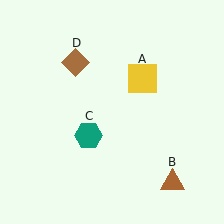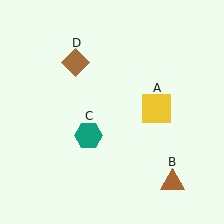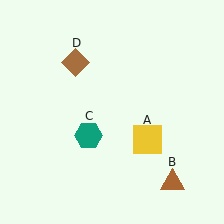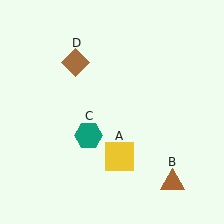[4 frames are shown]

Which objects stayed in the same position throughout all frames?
Brown triangle (object B) and teal hexagon (object C) and brown diamond (object D) remained stationary.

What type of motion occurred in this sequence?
The yellow square (object A) rotated clockwise around the center of the scene.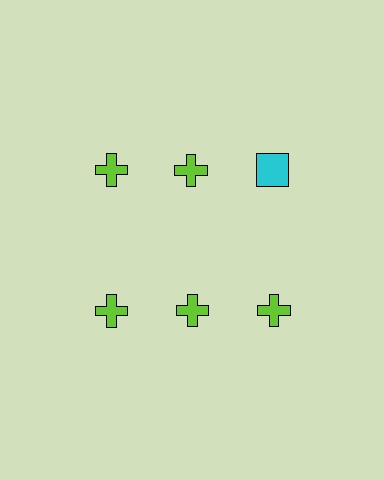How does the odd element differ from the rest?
It differs in both color (cyan instead of lime) and shape (square instead of cross).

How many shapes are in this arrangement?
There are 6 shapes arranged in a grid pattern.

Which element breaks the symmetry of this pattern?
The cyan square in the top row, center column breaks the symmetry. All other shapes are lime crosses.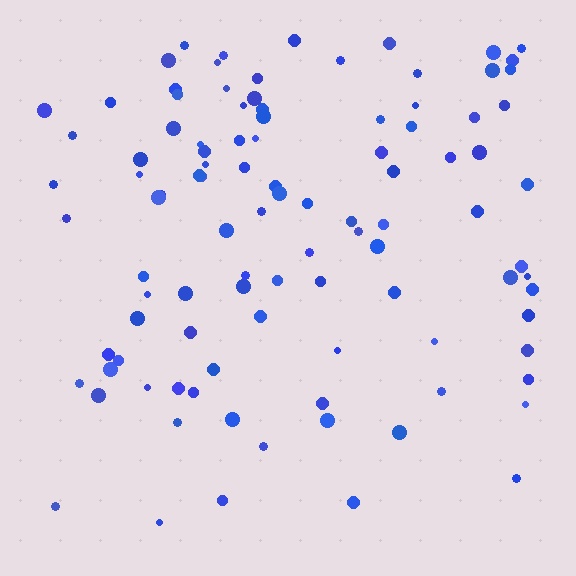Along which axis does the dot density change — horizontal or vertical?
Vertical.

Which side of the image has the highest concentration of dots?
The top.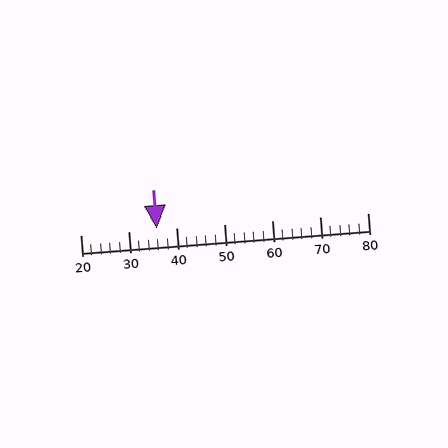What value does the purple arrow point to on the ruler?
The purple arrow points to approximately 36.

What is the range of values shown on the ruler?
The ruler shows values from 20 to 80.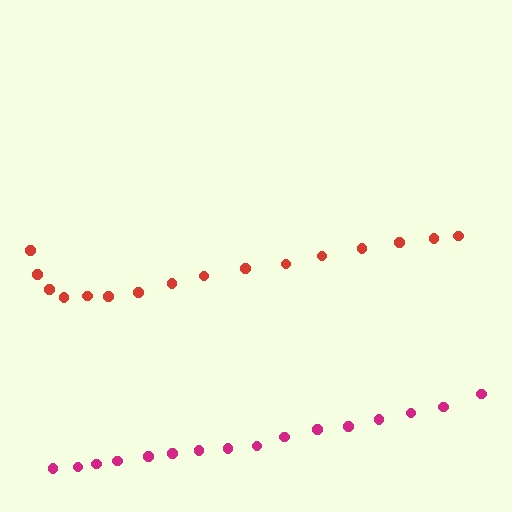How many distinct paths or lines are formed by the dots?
There are 2 distinct paths.